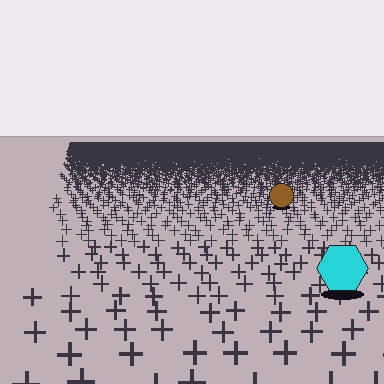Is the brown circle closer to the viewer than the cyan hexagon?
No. The cyan hexagon is closer — you can tell from the texture gradient: the ground texture is coarser near it.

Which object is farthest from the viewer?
The brown circle is farthest from the viewer. It appears smaller and the ground texture around it is denser.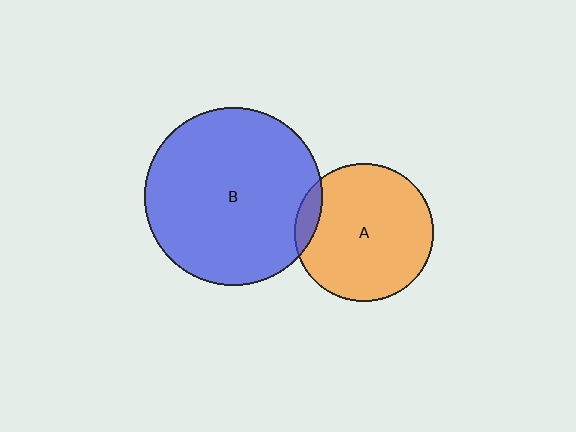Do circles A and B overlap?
Yes.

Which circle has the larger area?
Circle B (blue).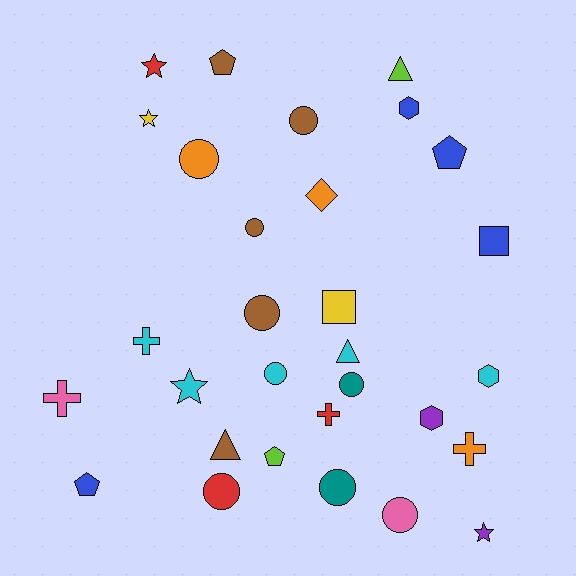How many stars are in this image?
There are 4 stars.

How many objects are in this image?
There are 30 objects.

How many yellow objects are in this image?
There are 2 yellow objects.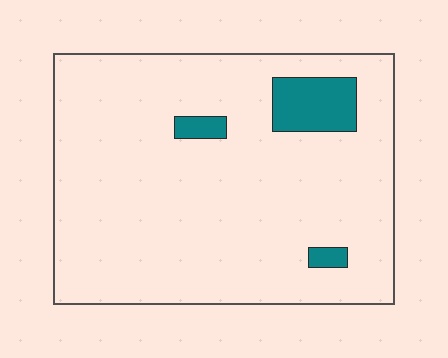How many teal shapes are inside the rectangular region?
3.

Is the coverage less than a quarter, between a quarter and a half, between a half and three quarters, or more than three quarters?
Less than a quarter.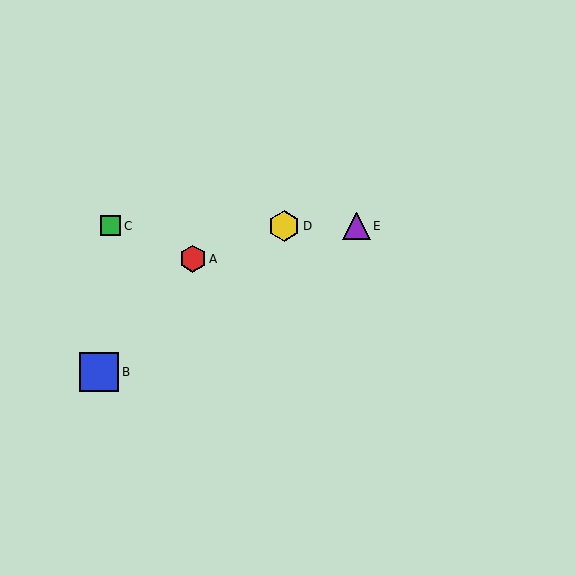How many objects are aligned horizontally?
3 objects (C, D, E) are aligned horizontally.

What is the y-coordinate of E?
Object E is at y≈226.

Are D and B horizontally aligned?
No, D is at y≈226 and B is at y≈372.